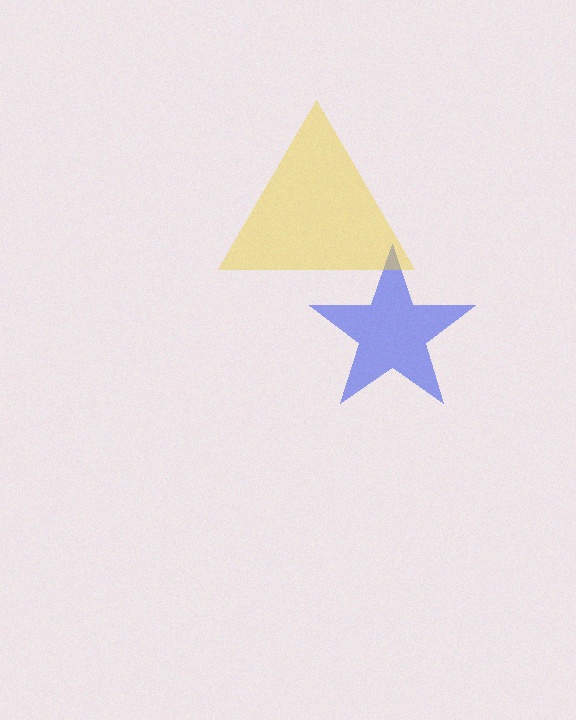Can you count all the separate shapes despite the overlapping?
Yes, there are 2 separate shapes.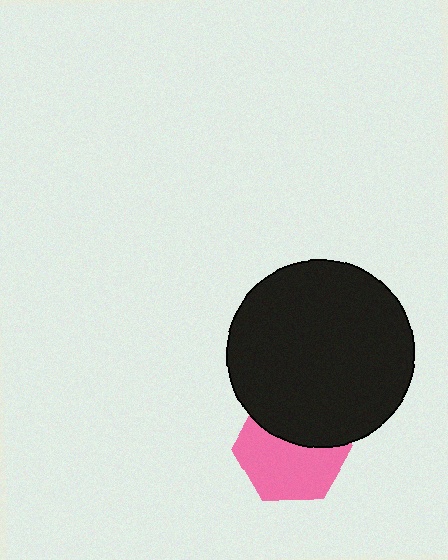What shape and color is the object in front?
The object in front is a black circle.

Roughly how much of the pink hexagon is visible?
About half of it is visible (roughly 60%).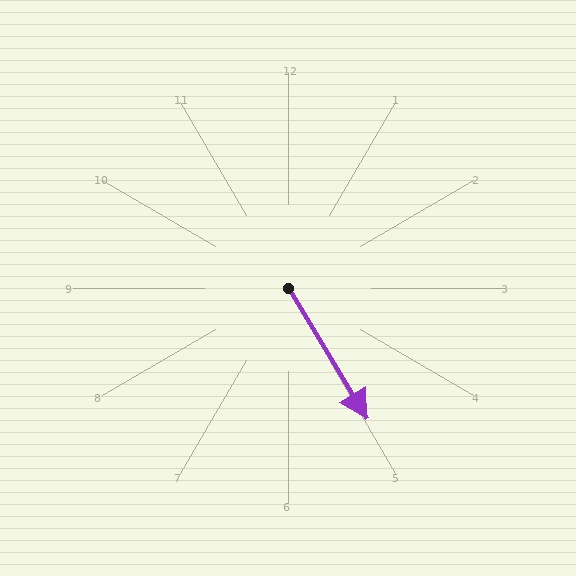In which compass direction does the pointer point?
Southeast.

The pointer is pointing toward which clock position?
Roughly 5 o'clock.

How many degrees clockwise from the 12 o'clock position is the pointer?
Approximately 149 degrees.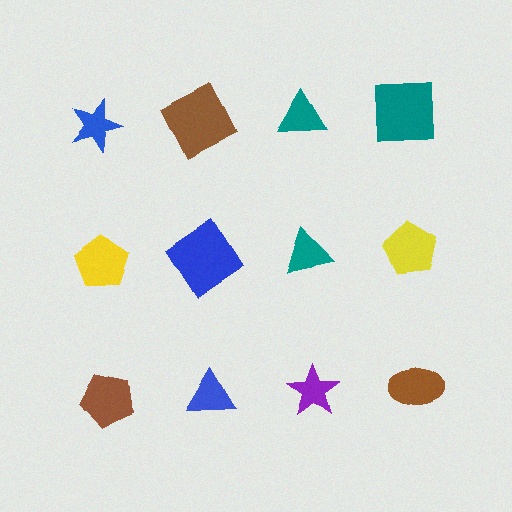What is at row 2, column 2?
A blue diamond.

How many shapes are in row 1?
4 shapes.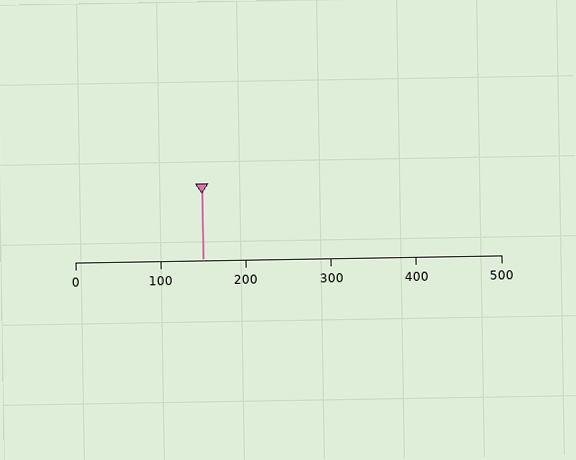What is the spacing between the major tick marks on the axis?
The major ticks are spaced 100 apart.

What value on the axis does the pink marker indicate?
The marker indicates approximately 150.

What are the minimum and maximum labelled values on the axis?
The axis runs from 0 to 500.